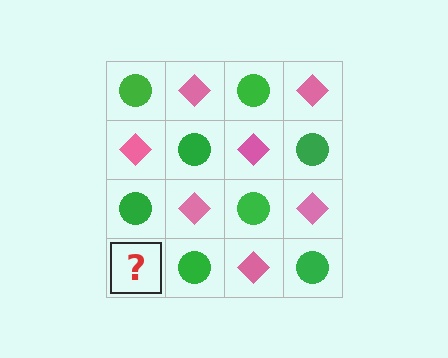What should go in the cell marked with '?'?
The missing cell should contain a pink diamond.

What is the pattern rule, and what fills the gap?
The rule is that it alternates green circle and pink diamond in a checkerboard pattern. The gap should be filled with a pink diamond.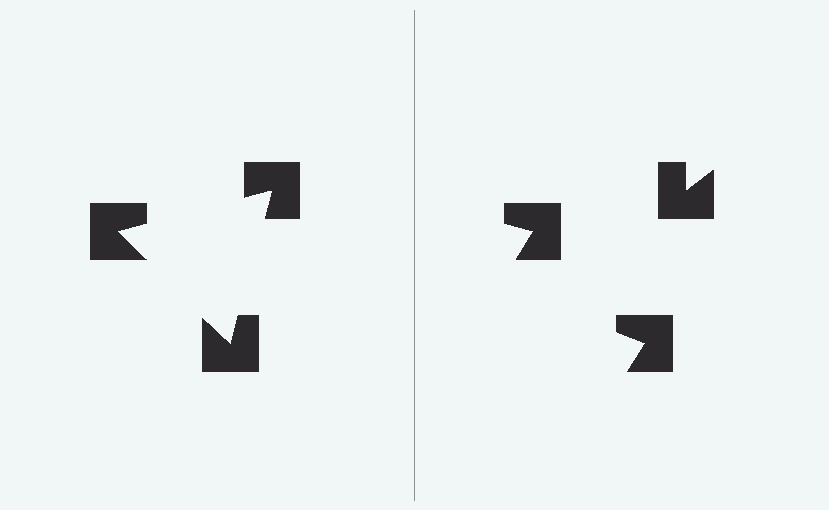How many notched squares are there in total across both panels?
6 — 3 on each side.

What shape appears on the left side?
An illusory triangle.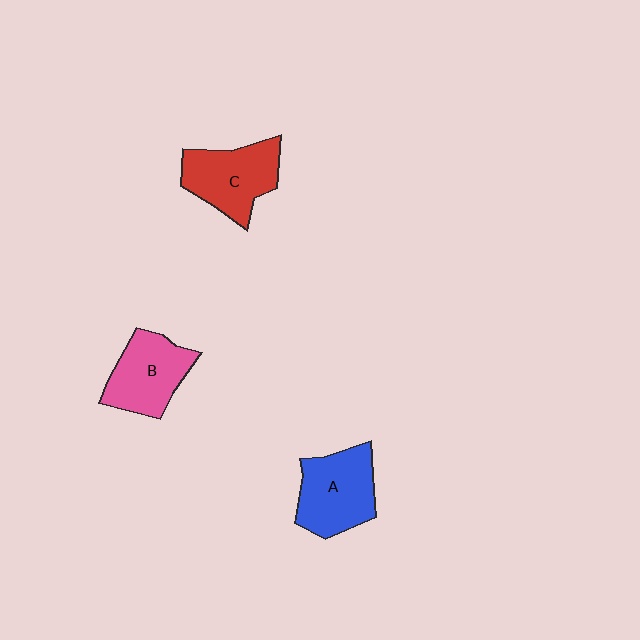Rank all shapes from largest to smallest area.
From largest to smallest: A (blue), C (red), B (pink).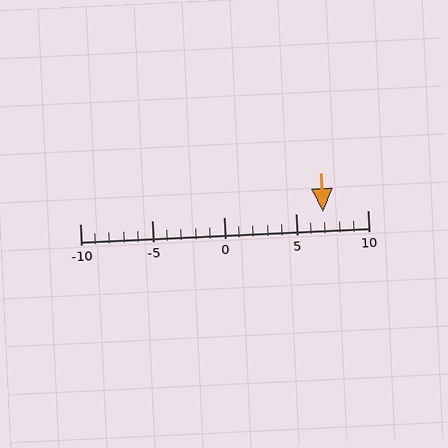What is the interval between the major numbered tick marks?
The major tick marks are spaced 5 units apart.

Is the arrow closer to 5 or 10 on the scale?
The arrow is closer to 5.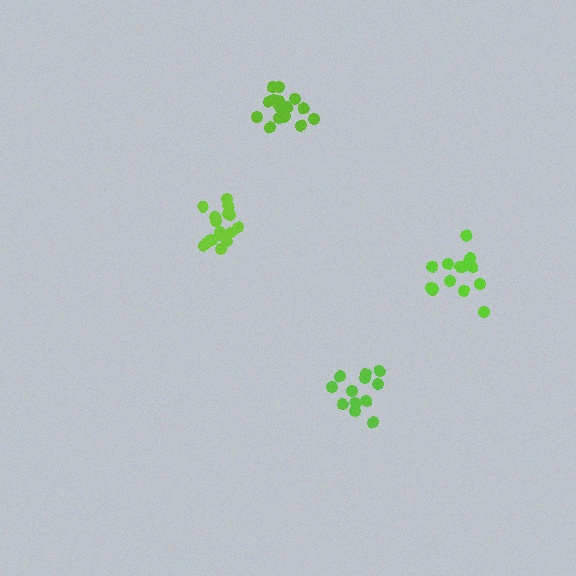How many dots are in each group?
Group 1: 14 dots, Group 2: 12 dots, Group 3: 17 dots, Group 4: 17 dots (60 total).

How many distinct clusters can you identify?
There are 4 distinct clusters.